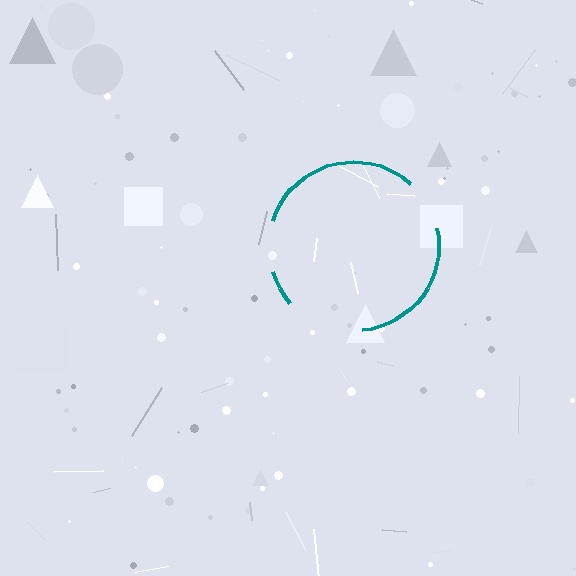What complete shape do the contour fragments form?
The contour fragments form a circle.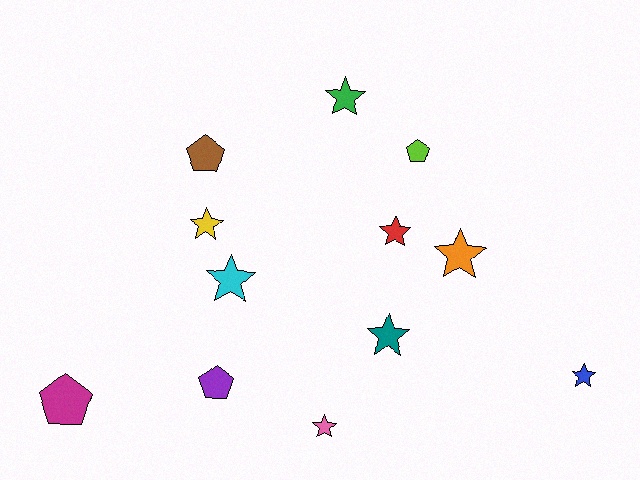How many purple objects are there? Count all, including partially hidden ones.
There is 1 purple object.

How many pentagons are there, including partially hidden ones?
There are 4 pentagons.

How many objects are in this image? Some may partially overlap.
There are 12 objects.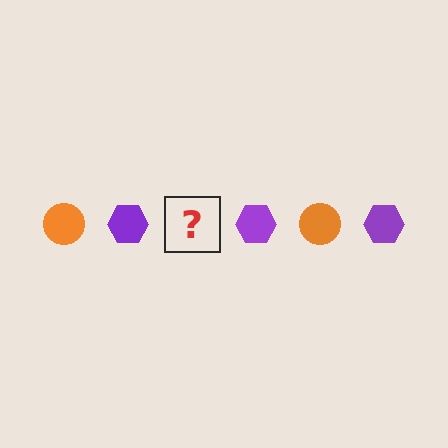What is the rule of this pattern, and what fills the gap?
The rule is that the pattern alternates between orange circle and purple hexagon. The gap should be filled with an orange circle.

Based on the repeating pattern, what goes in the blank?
The blank should be an orange circle.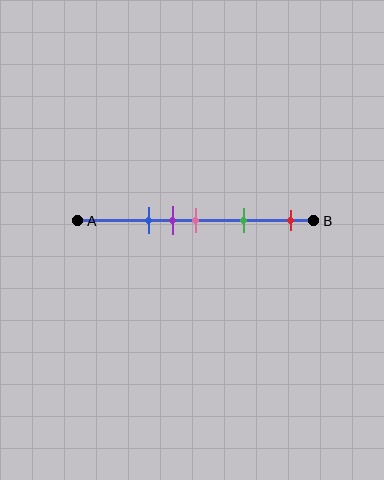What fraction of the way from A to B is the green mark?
The green mark is approximately 70% (0.7) of the way from A to B.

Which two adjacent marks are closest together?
The purple and pink marks are the closest adjacent pair.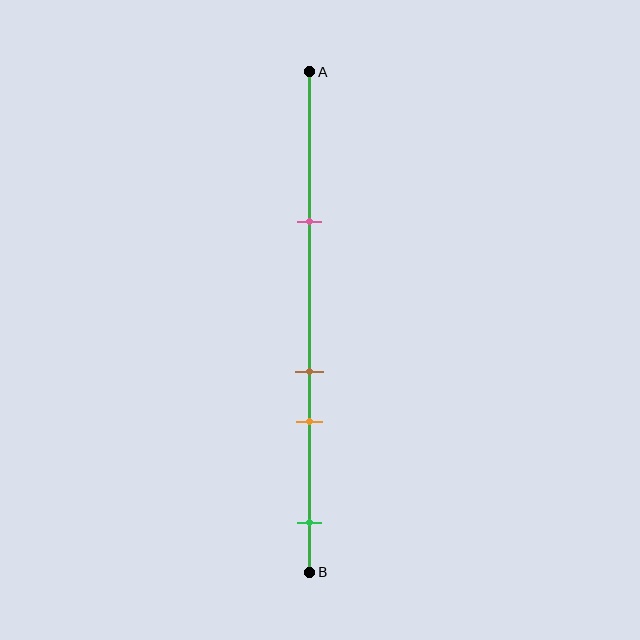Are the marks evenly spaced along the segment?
No, the marks are not evenly spaced.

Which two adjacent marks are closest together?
The brown and orange marks are the closest adjacent pair.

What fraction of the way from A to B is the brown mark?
The brown mark is approximately 60% (0.6) of the way from A to B.